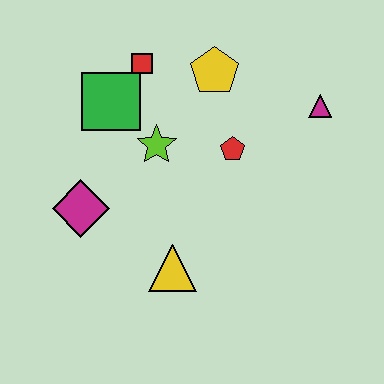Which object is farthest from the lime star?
The magenta triangle is farthest from the lime star.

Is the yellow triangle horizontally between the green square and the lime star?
No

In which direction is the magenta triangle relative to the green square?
The magenta triangle is to the right of the green square.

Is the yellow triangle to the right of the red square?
Yes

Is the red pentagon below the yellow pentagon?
Yes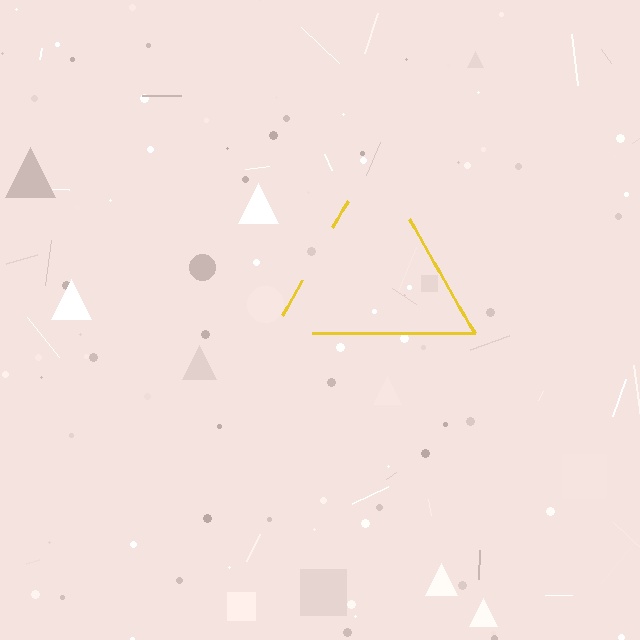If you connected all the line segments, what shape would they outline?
They would outline a triangle.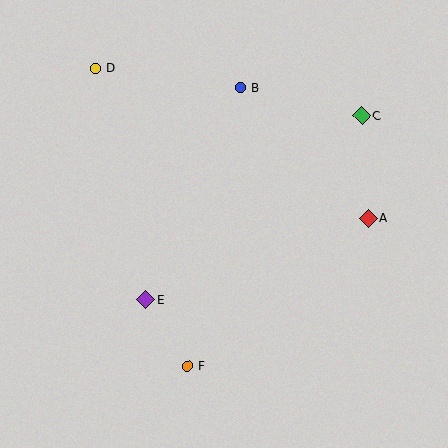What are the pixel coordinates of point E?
Point E is at (146, 300).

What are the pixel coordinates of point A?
Point A is at (368, 218).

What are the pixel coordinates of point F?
Point F is at (187, 366).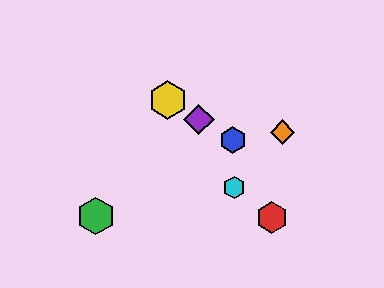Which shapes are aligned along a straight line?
The blue hexagon, the yellow hexagon, the purple diamond are aligned along a straight line.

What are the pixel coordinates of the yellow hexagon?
The yellow hexagon is at (168, 100).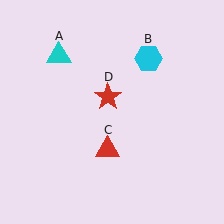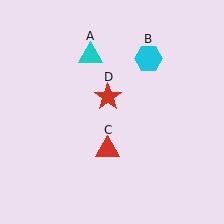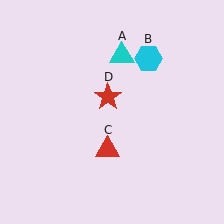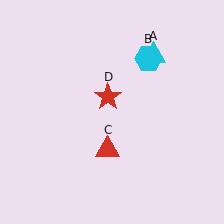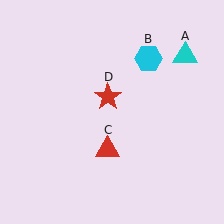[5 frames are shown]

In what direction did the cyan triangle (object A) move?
The cyan triangle (object A) moved right.